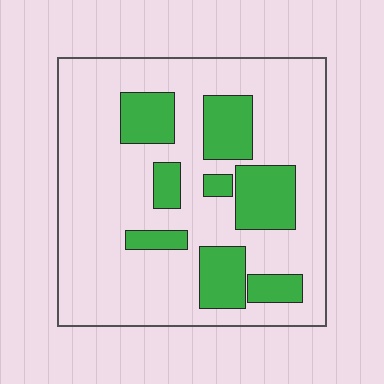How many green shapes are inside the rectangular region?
8.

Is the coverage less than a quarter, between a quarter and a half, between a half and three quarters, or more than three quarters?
Less than a quarter.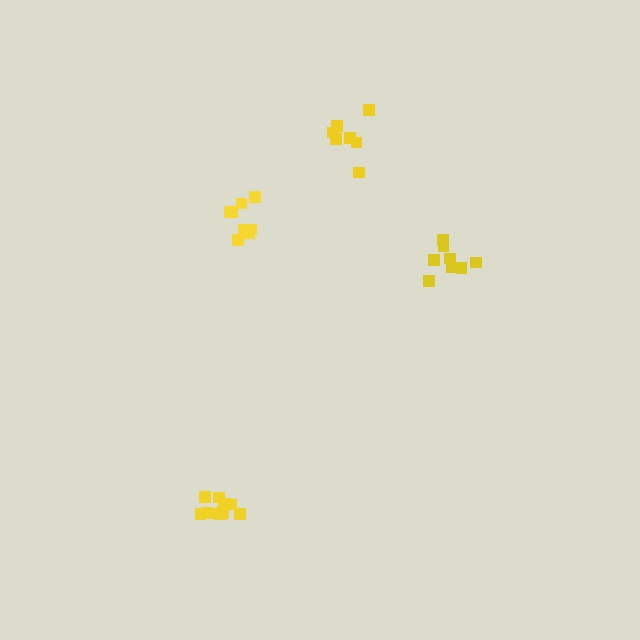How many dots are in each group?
Group 1: 7 dots, Group 2: 8 dots, Group 3: 12 dots, Group 4: 9 dots (36 total).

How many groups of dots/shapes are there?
There are 4 groups.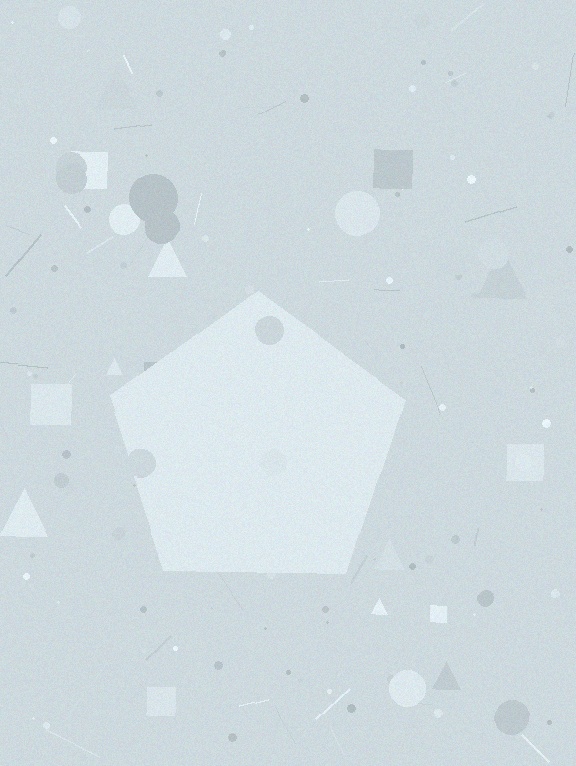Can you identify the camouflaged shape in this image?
The camouflaged shape is a pentagon.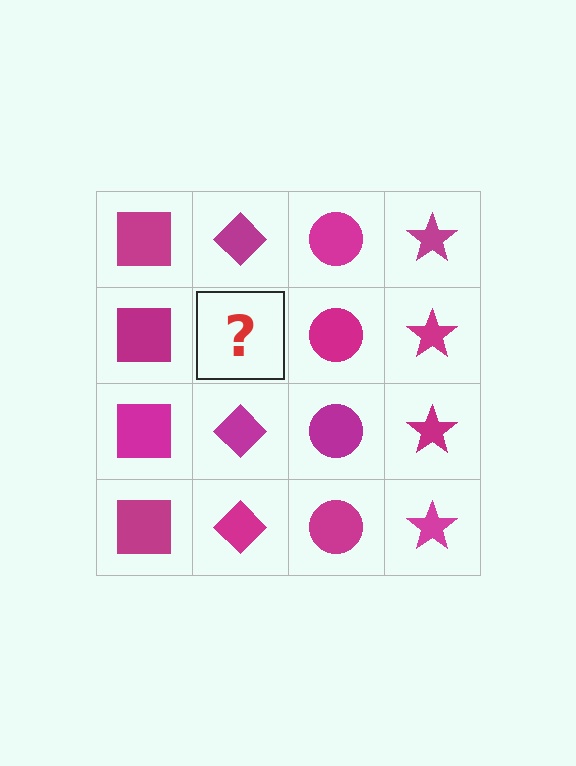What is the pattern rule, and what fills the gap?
The rule is that each column has a consistent shape. The gap should be filled with a magenta diamond.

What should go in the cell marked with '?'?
The missing cell should contain a magenta diamond.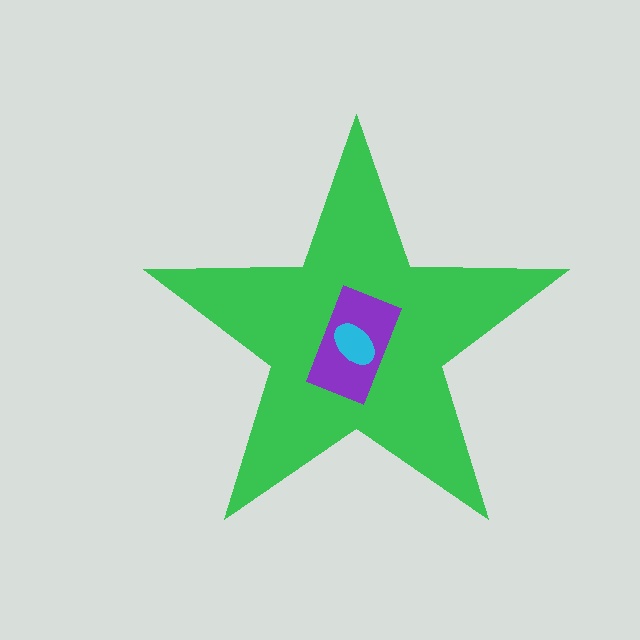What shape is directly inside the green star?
The purple rectangle.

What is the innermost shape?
The cyan ellipse.